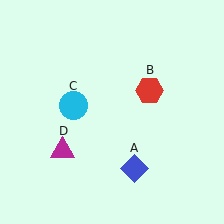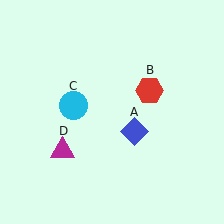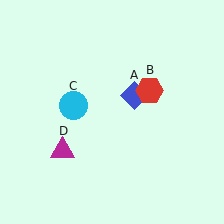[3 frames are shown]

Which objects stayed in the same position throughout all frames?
Red hexagon (object B) and cyan circle (object C) and magenta triangle (object D) remained stationary.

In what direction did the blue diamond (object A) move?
The blue diamond (object A) moved up.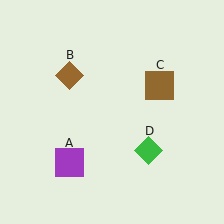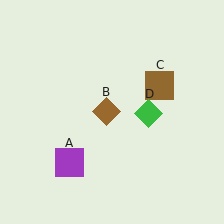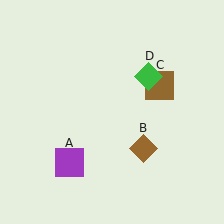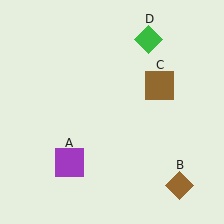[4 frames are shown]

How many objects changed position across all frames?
2 objects changed position: brown diamond (object B), green diamond (object D).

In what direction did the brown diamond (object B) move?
The brown diamond (object B) moved down and to the right.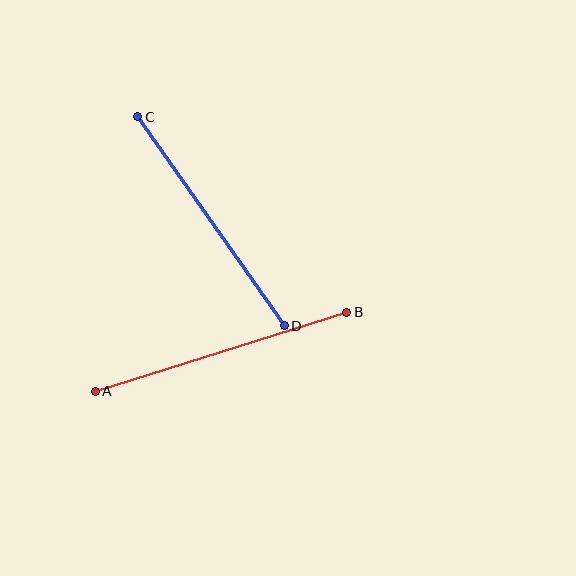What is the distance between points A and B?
The distance is approximately 264 pixels.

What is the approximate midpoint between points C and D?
The midpoint is at approximately (211, 221) pixels.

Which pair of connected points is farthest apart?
Points A and B are farthest apart.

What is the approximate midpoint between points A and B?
The midpoint is at approximately (221, 352) pixels.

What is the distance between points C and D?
The distance is approximately 255 pixels.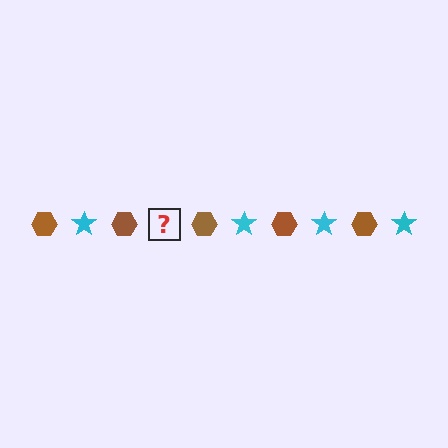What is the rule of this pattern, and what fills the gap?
The rule is that the pattern alternates between brown hexagon and cyan star. The gap should be filled with a cyan star.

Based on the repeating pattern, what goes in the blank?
The blank should be a cyan star.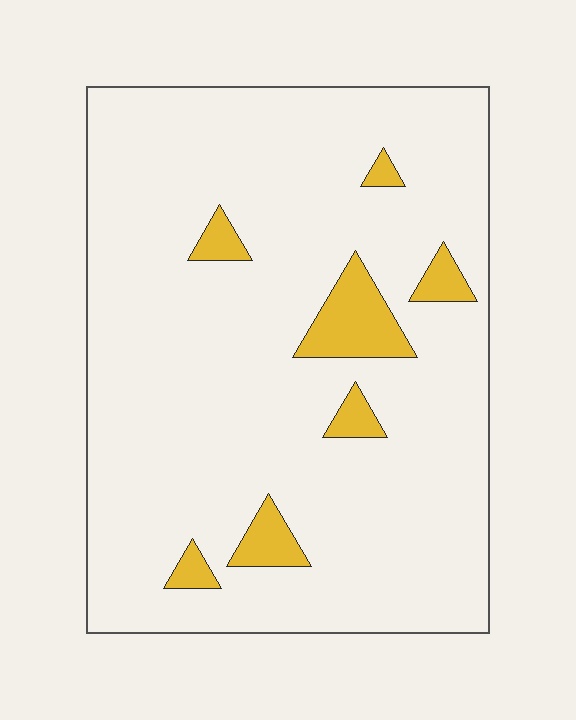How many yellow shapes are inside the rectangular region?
7.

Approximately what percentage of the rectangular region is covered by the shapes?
Approximately 10%.